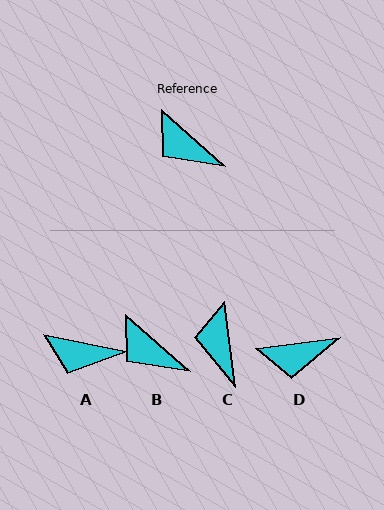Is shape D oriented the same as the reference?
No, it is off by about 49 degrees.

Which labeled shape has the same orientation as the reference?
B.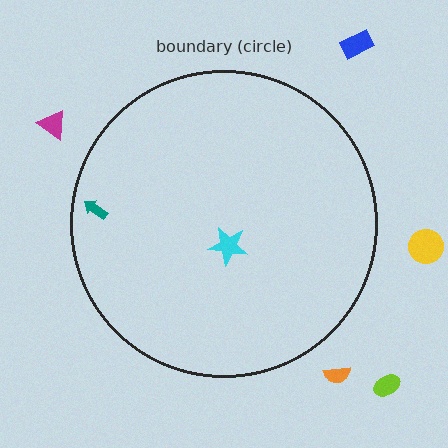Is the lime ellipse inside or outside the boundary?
Outside.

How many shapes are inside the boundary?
2 inside, 5 outside.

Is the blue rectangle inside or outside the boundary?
Outside.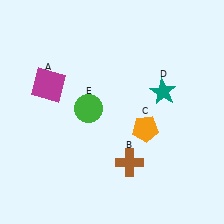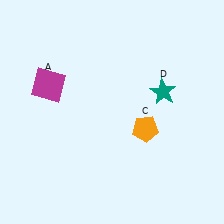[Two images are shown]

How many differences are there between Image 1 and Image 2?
There are 2 differences between the two images.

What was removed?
The brown cross (B), the green circle (E) were removed in Image 2.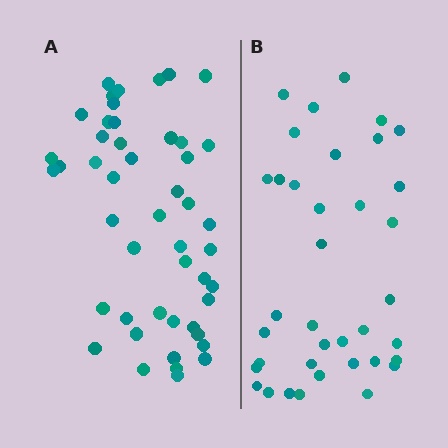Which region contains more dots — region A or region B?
Region A (the left region) has more dots.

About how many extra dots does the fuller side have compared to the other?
Region A has roughly 12 or so more dots than region B.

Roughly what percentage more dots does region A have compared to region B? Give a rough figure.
About 30% more.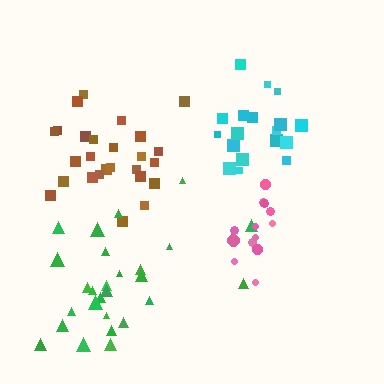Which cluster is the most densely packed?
Pink.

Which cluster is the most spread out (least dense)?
Green.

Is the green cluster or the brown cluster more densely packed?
Brown.